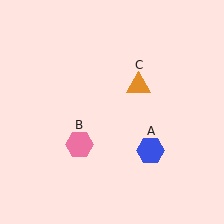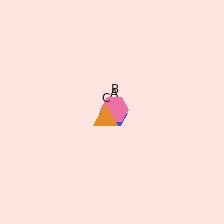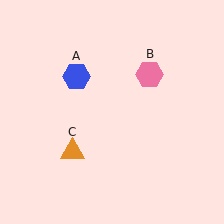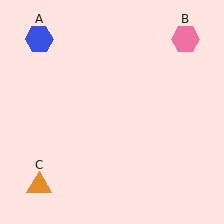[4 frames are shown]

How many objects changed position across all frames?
3 objects changed position: blue hexagon (object A), pink hexagon (object B), orange triangle (object C).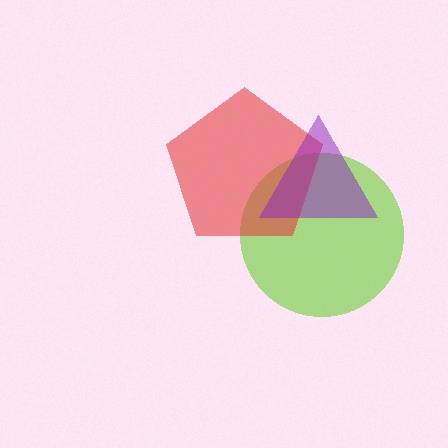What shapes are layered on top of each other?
The layered shapes are: a lime circle, a red pentagon, a purple triangle.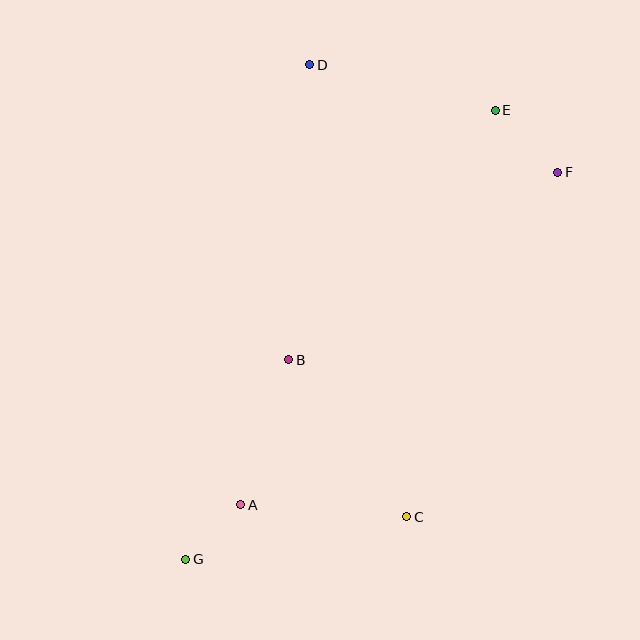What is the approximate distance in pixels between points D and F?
The distance between D and F is approximately 270 pixels.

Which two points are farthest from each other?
Points E and G are farthest from each other.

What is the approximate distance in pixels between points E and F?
The distance between E and F is approximately 88 pixels.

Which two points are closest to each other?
Points A and G are closest to each other.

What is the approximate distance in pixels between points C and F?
The distance between C and F is approximately 376 pixels.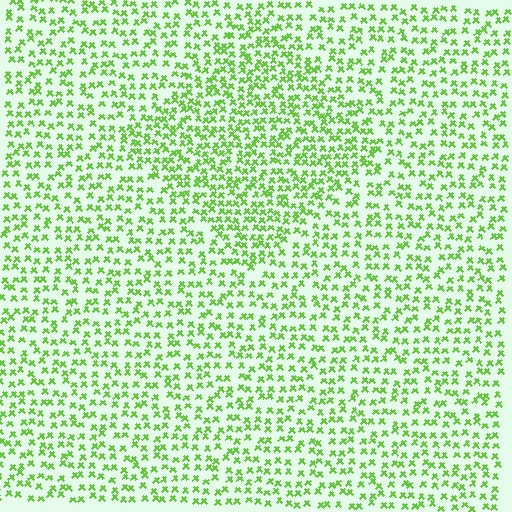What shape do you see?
I see a diamond.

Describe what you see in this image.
The image contains small lime elements arranged at two different densities. A diamond-shaped region is visible where the elements are more densely packed than the surrounding area.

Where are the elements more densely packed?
The elements are more densely packed inside the diamond boundary.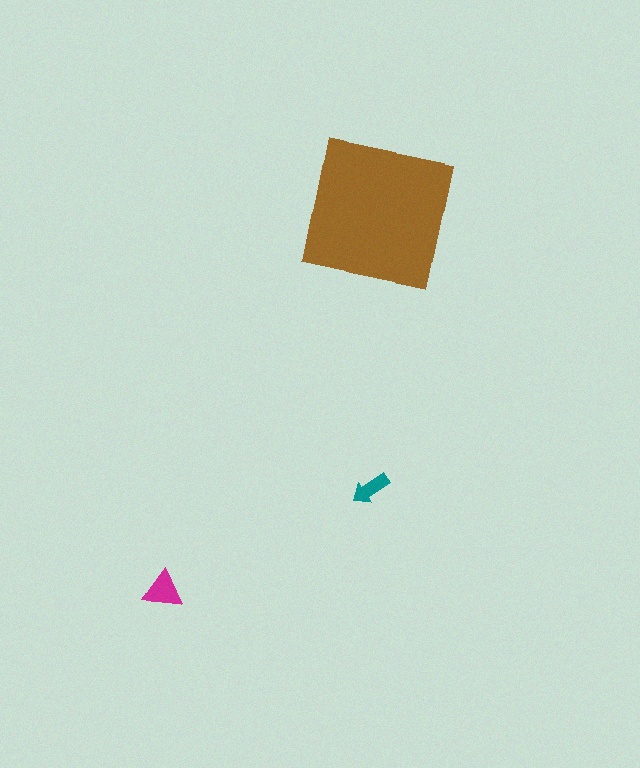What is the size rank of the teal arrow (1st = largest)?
3rd.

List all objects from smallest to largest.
The teal arrow, the magenta triangle, the brown square.